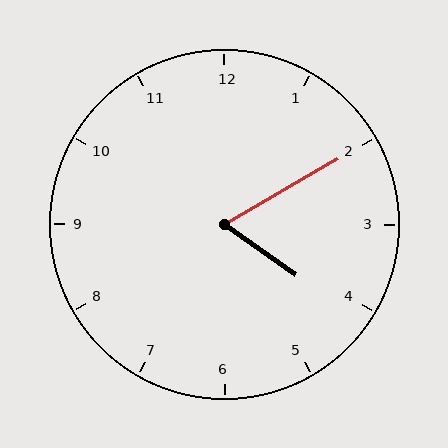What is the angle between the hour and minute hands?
Approximately 65 degrees.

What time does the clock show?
4:10.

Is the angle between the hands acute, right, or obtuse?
It is acute.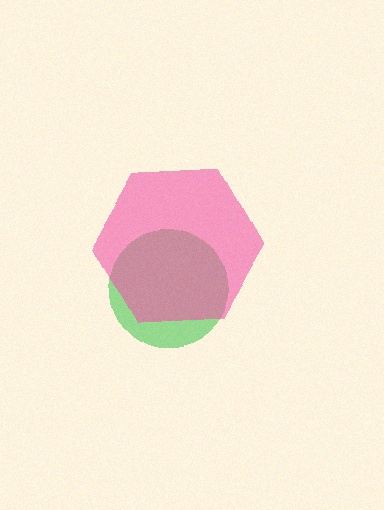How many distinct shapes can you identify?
There are 2 distinct shapes: a green circle, a pink hexagon.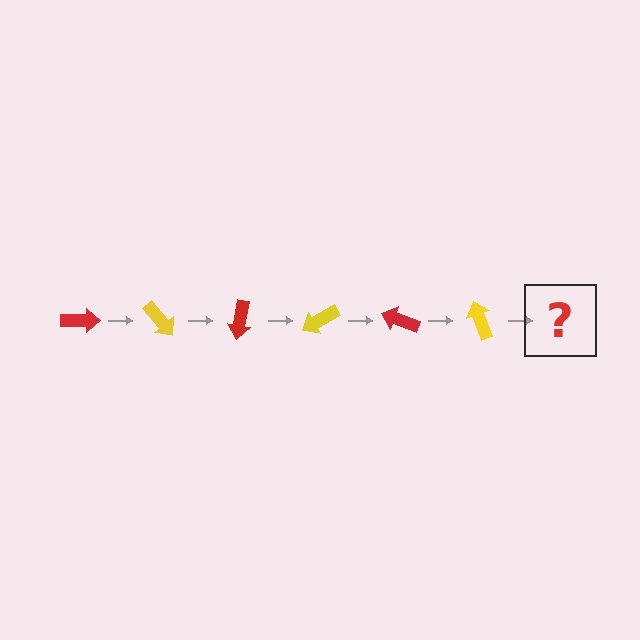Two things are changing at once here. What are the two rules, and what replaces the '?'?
The two rules are that it rotates 50 degrees each step and the color cycles through red and yellow. The '?' should be a red arrow, rotated 300 degrees from the start.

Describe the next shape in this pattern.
It should be a red arrow, rotated 300 degrees from the start.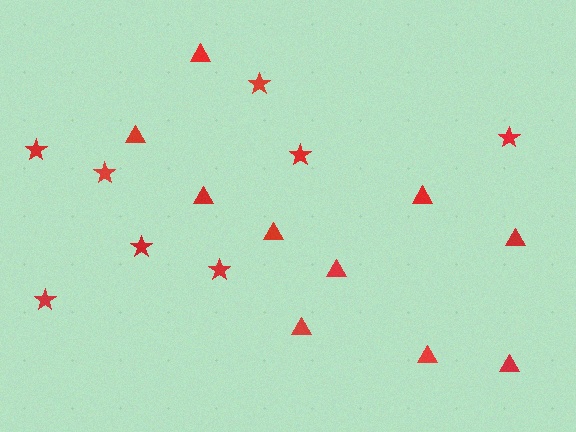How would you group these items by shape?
There are 2 groups: one group of stars (8) and one group of triangles (10).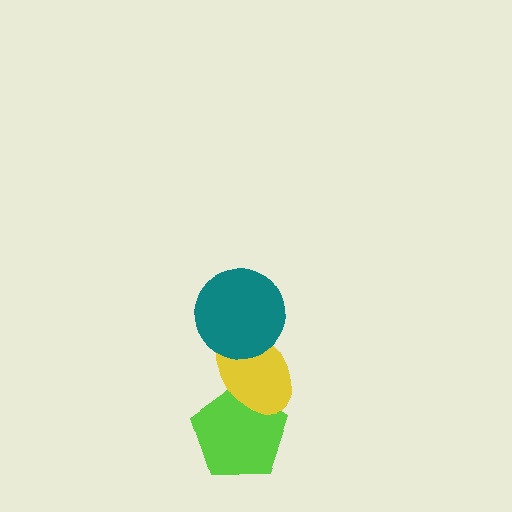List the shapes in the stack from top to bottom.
From top to bottom: the teal circle, the yellow ellipse, the lime pentagon.